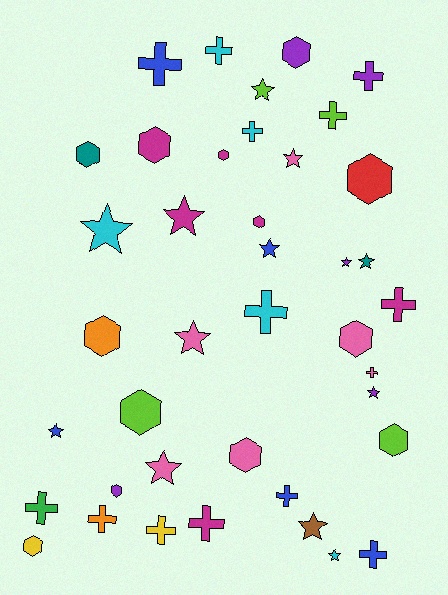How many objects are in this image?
There are 40 objects.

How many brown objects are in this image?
There is 1 brown object.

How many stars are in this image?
There are 13 stars.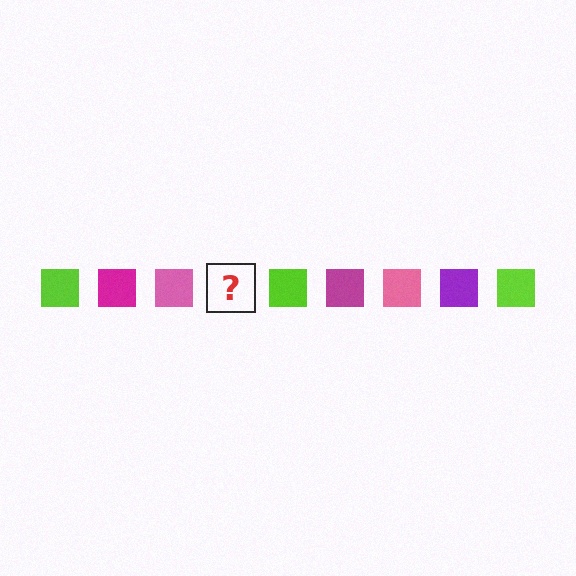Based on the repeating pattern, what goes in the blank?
The blank should be a purple square.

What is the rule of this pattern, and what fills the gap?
The rule is that the pattern cycles through lime, magenta, pink, purple squares. The gap should be filled with a purple square.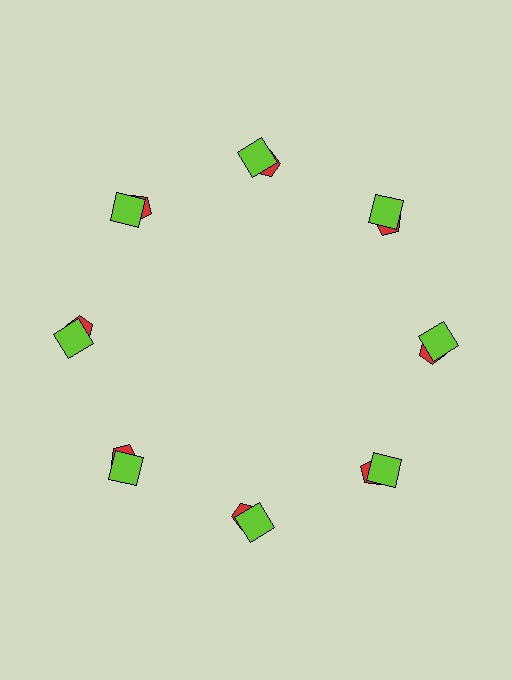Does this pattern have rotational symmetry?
Yes, this pattern has 8-fold rotational symmetry. It looks the same after rotating 45 degrees around the center.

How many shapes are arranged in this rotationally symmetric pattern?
There are 16 shapes, arranged in 8 groups of 2.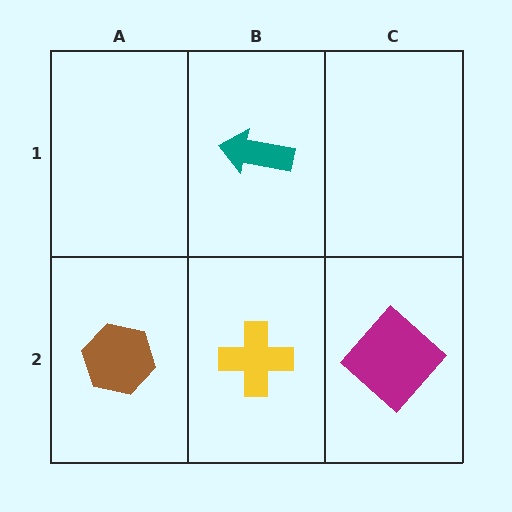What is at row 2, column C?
A magenta diamond.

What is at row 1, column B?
A teal arrow.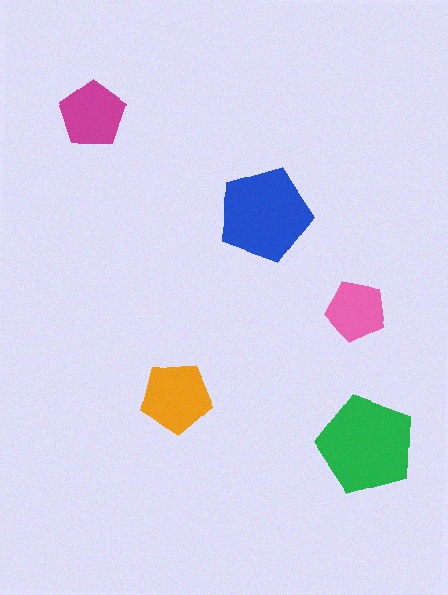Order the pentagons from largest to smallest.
the green one, the blue one, the orange one, the magenta one, the pink one.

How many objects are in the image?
There are 5 objects in the image.